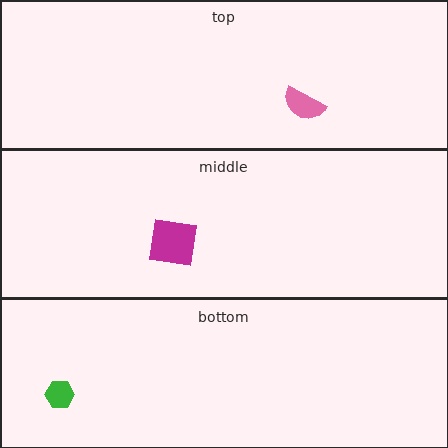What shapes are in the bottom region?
The green hexagon.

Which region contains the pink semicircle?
The top region.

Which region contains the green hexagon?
The bottom region.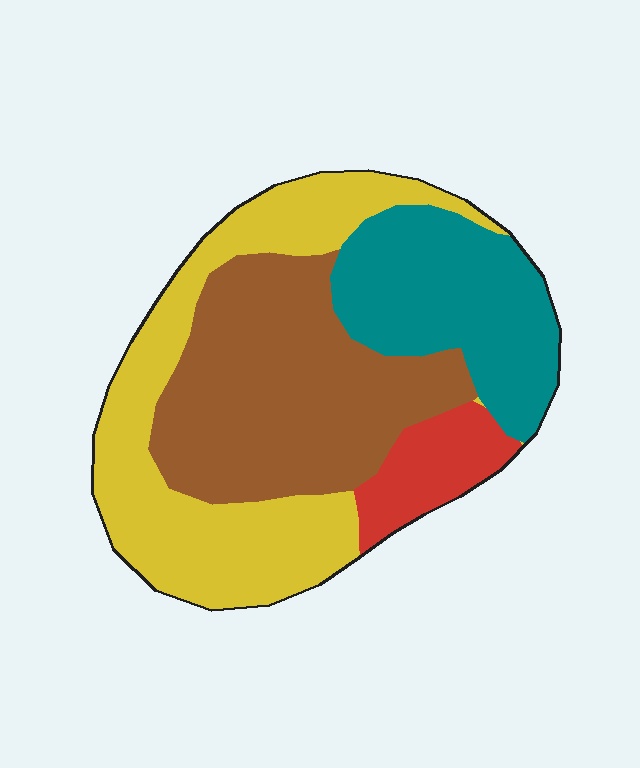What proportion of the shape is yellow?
Yellow takes up between a quarter and a half of the shape.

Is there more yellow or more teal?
Yellow.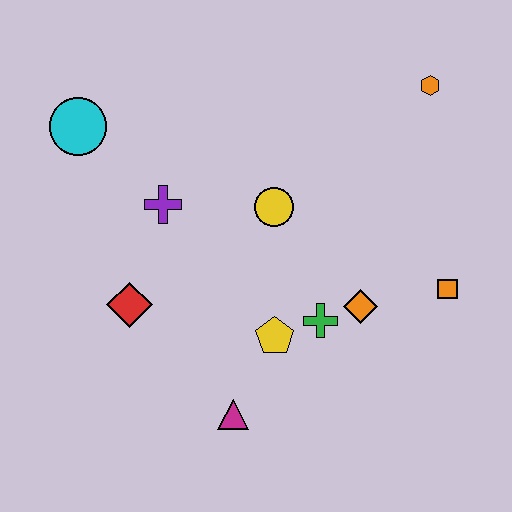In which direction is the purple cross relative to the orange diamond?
The purple cross is to the left of the orange diamond.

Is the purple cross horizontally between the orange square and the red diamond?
Yes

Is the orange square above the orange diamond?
Yes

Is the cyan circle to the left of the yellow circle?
Yes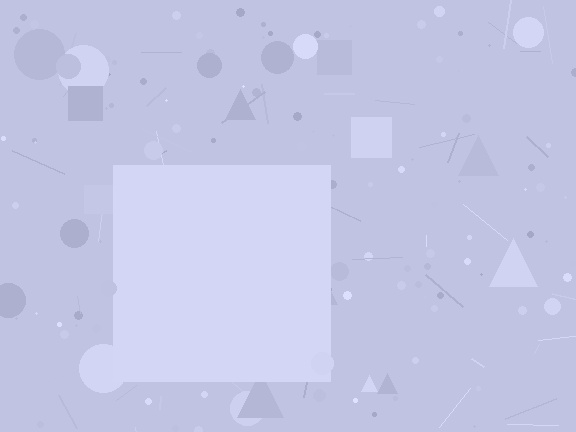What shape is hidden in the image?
A square is hidden in the image.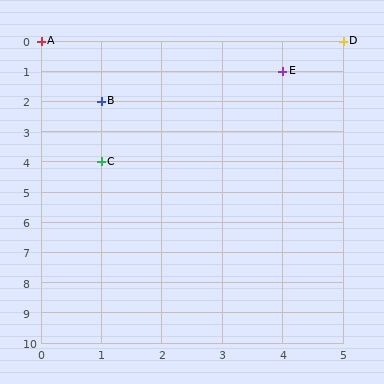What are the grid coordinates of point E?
Point E is at grid coordinates (4, 1).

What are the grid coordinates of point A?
Point A is at grid coordinates (0, 0).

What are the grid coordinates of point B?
Point B is at grid coordinates (1, 2).